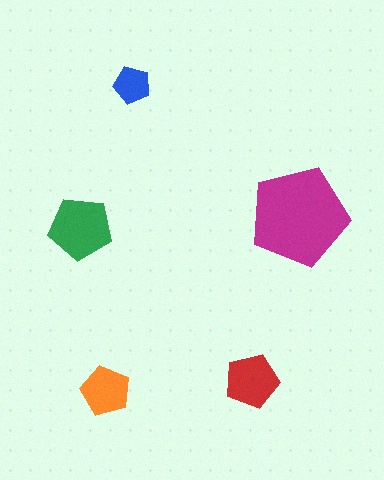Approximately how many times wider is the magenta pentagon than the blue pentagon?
About 2.5 times wider.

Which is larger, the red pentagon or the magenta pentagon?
The magenta one.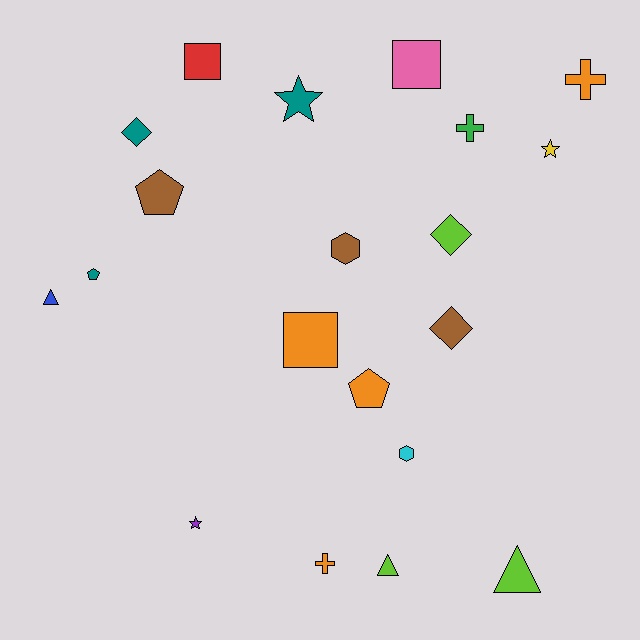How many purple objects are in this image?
There is 1 purple object.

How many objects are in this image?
There are 20 objects.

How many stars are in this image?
There are 3 stars.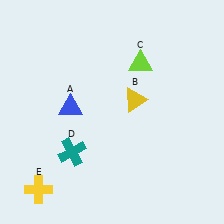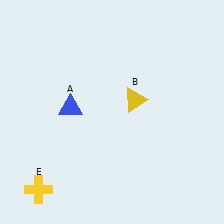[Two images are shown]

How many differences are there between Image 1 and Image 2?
There are 2 differences between the two images.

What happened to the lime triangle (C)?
The lime triangle (C) was removed in Image 2. It was in the top-right area of Image 1.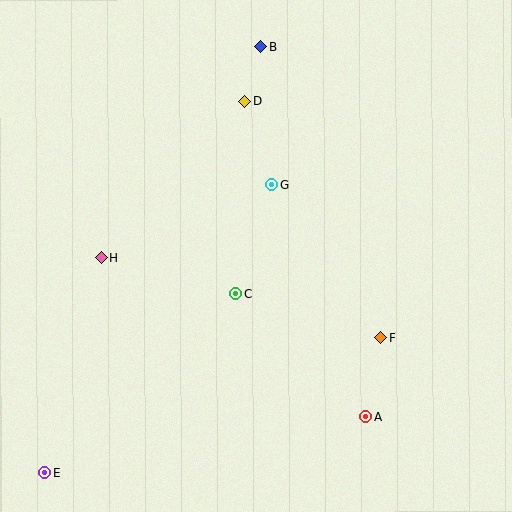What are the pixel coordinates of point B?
Point B is at (261, 47).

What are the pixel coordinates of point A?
Point A is at (365, 416).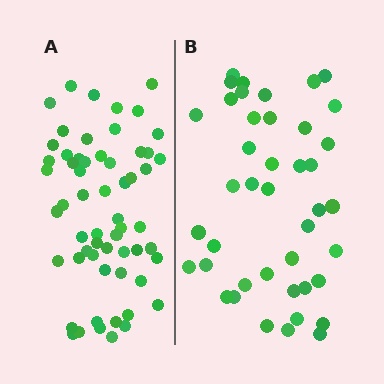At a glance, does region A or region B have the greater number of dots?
Region A (the left region) has more dots.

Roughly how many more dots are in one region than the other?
Region A has approximately 15 more dots than region B.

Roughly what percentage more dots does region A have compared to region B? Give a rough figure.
About 40% more.